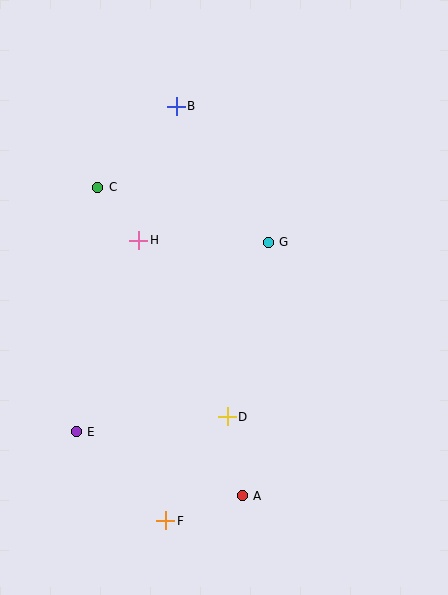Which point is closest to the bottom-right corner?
Point A is closest to the bottom-right corner.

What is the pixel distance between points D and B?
The distance between D and B is 315 pixels.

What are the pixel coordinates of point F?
Point F is at (166, 521).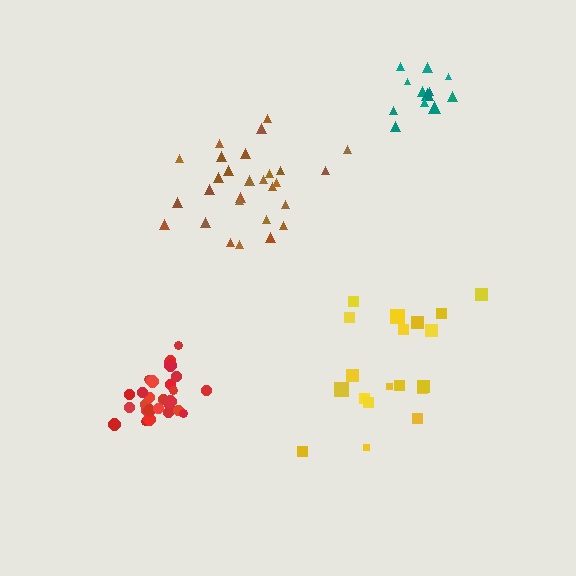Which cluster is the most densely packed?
Red.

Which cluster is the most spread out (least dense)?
Yellow.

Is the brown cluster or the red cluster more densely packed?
Red.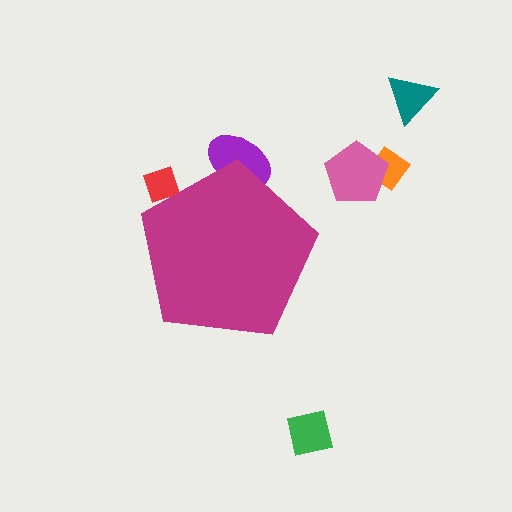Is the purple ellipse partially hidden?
Yes, the purple ellipse is partially hidden behind the magenta pentagon.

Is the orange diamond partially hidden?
No, the orange diamond is fully visible.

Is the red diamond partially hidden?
Yes, the red diamond is partially hidden behind the magenta pentagon.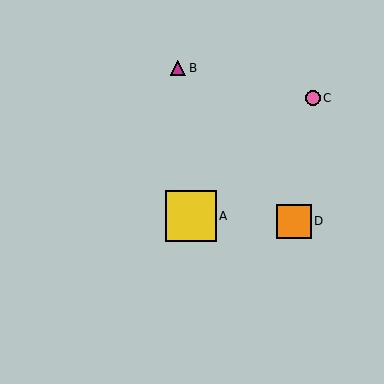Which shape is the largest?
The yellow square (labeled A) is the largest.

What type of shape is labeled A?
Shape A is a yellow square.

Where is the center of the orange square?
The center of the orange square is at (294, 221).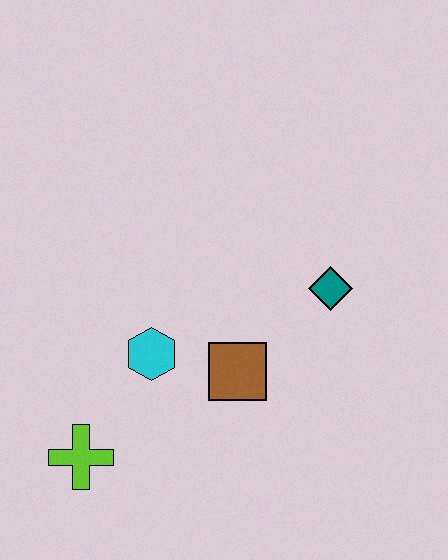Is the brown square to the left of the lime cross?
No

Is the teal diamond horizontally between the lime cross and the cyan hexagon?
No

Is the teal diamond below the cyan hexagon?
No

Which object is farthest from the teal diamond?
The lime cross is farthest from the teal diamond.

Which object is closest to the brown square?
The cyan hexagon is closest to the brown square.